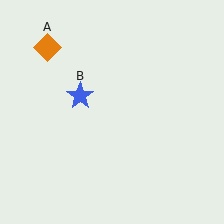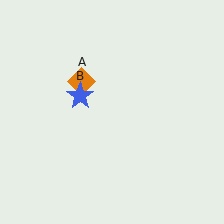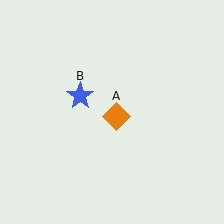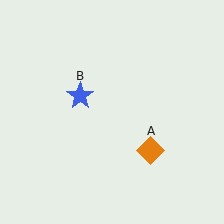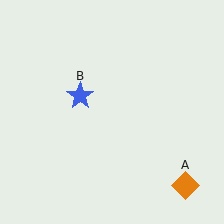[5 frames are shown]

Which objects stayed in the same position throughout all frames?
Blue star (object B) remained stationary.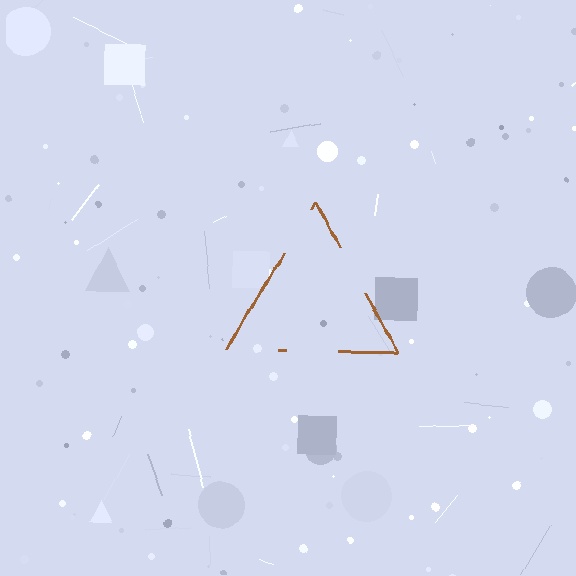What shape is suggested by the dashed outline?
The dashed outline suggests a triangle.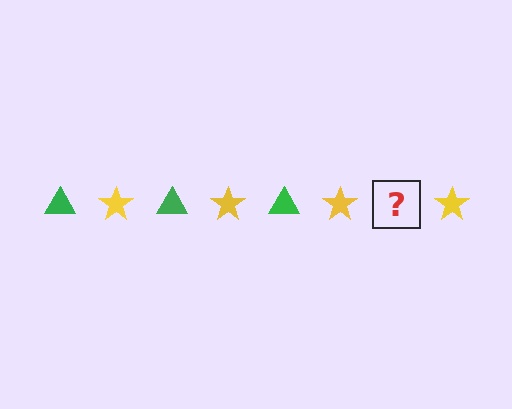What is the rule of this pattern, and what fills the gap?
The rule is that the pattern alternates between green triangle and yellow star. The gap should be filled with a green triangle.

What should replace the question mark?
The question mark should be replaced with a green triangle.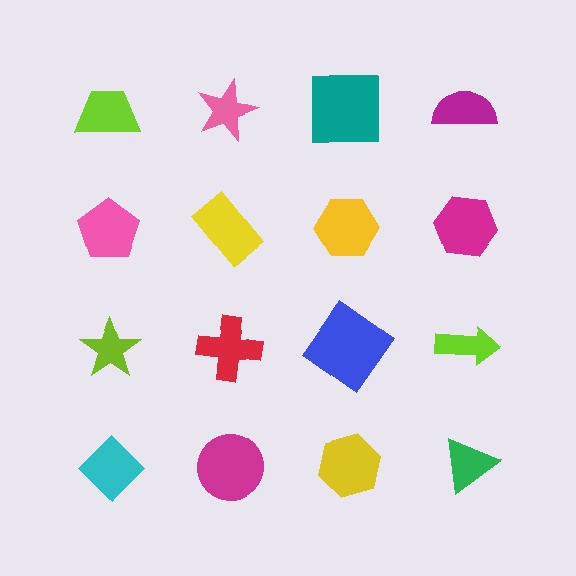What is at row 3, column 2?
A red cross.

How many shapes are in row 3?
4 shapes.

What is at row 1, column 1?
A lime trapezoid.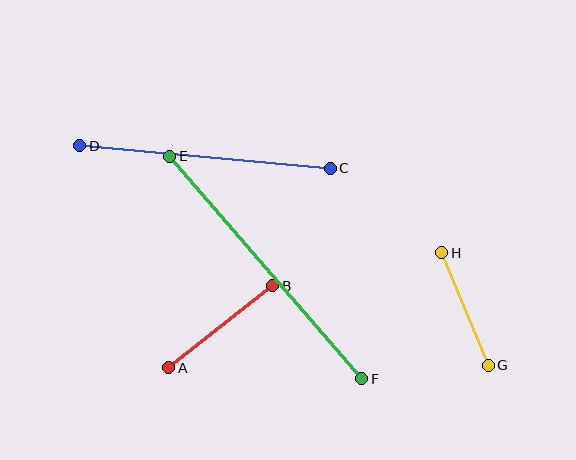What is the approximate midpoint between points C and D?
The midpoint is at approximately (205, 157) pixels.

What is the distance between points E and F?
The distance is approximately 294 pixels.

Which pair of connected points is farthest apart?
Points E and F are farthest apart.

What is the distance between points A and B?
The distance is approximately 132 pixels.